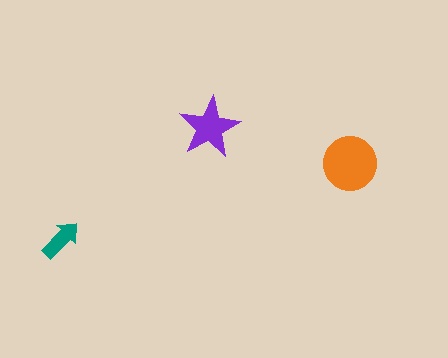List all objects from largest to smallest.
The orange circle, the purple star, the teal arrow.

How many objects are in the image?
There are 3 objects in the image.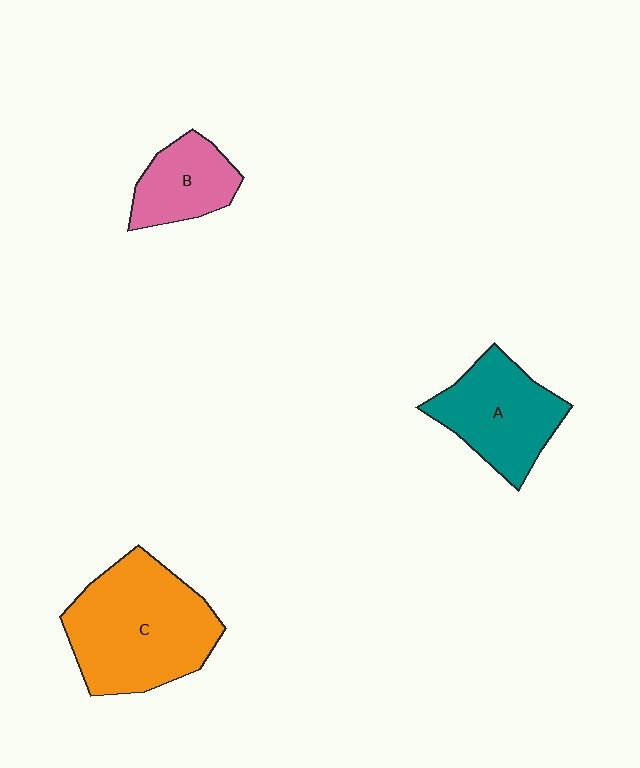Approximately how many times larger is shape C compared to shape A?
Approximately 1.5 times.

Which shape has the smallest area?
Shape B (pink).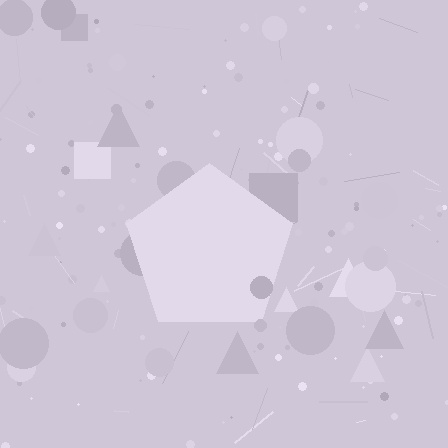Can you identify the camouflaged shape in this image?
The camouflaged shape is a pentagon.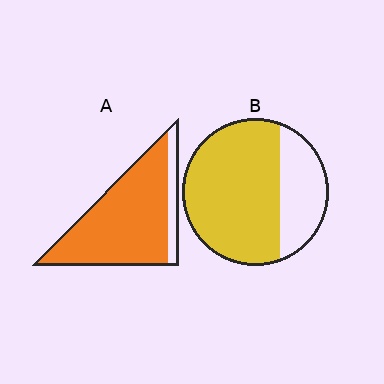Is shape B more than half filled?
Yes.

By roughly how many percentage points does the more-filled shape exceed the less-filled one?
By roughly 15 percentage points (A over B).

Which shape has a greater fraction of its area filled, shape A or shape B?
Shape A.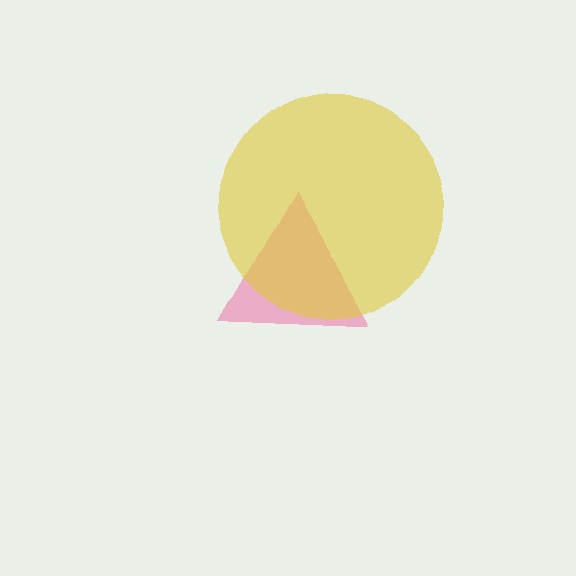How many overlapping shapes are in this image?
There are 2 overlapping shapes in the image.